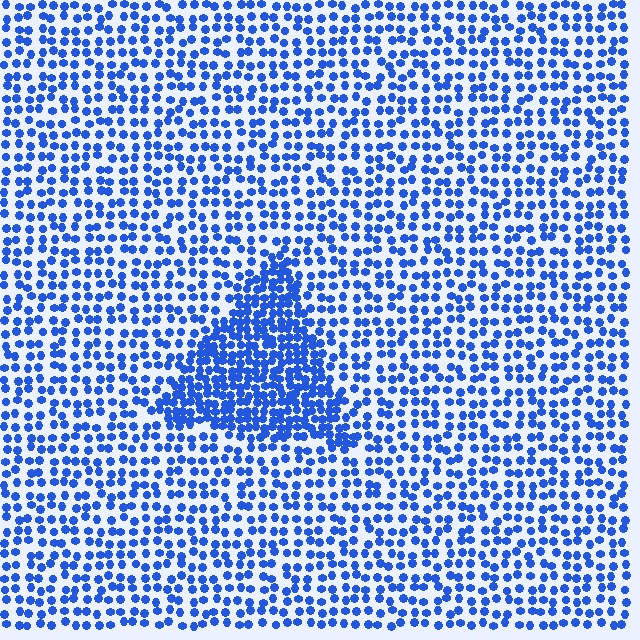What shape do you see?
I see a triangle.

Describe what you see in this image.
The image contains small blue elements arranged at two different densities. A triangle-shaped region is visible where the elements are more densely packed than the surrounding area.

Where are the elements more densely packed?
The elements are more densely packed inside the triangle boundary.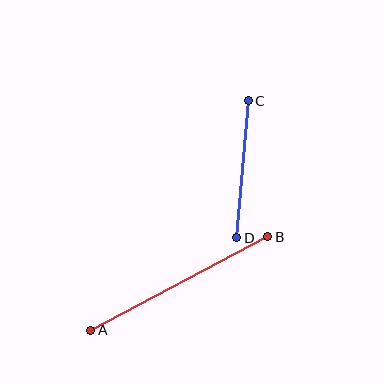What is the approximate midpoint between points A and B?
The midpoint is at approximately (179, 283) pixels.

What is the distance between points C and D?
The distance is approximately 138 pixels.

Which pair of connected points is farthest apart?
Points A and B are farthest apart.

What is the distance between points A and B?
The distance is approximately 200 pixels.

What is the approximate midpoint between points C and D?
The midpoint is at approximately (243, 169) pixels.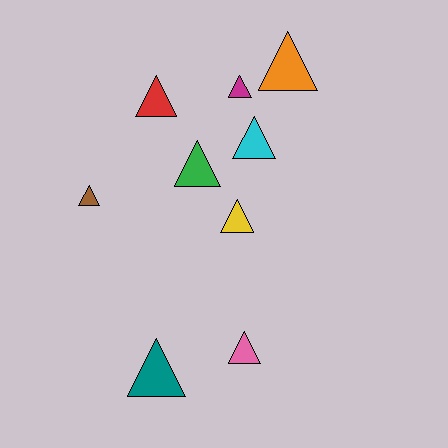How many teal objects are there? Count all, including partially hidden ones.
There is 1 teal object.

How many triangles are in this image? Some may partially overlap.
There are 9 triangles.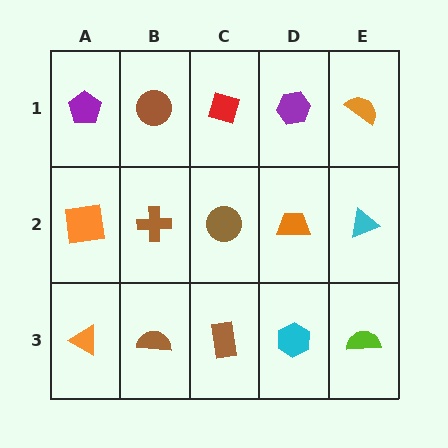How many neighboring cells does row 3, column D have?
3.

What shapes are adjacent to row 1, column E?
A cyan triangle (row 2, column E), a purple hexagon (row 1, column D).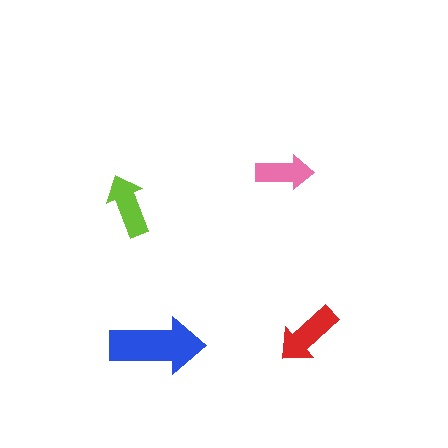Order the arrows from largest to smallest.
the blue one, the red one, the lime one, the pink one.